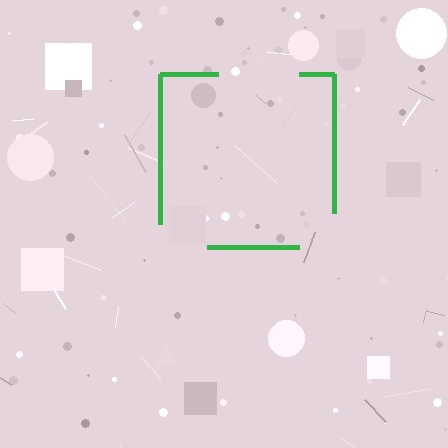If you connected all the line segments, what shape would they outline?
They would outline a square.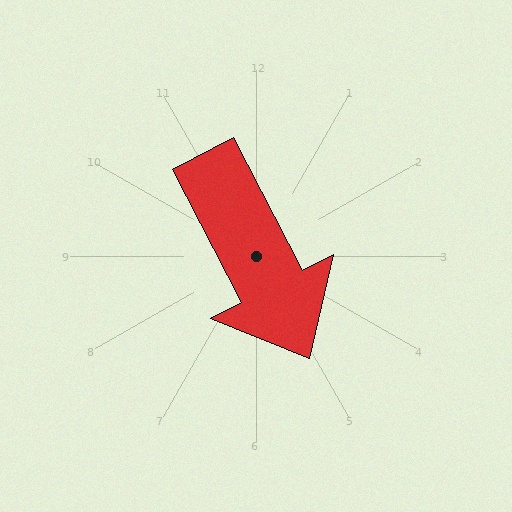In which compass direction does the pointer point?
Southeast.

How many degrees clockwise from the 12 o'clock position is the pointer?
Approximately 153 degrees.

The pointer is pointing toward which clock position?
Roughly 5 o'clock.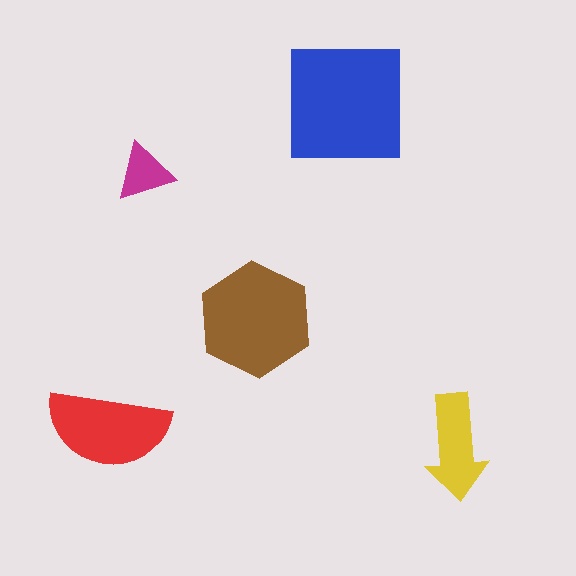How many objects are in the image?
There are 5 objects in the image.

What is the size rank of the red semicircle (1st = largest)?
3rd.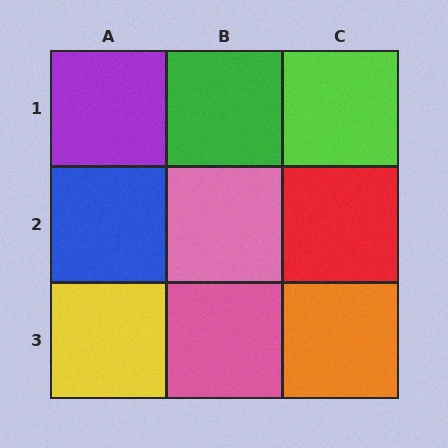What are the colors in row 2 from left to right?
Blue, pink, red.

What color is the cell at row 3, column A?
Yellow.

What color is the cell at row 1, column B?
Green.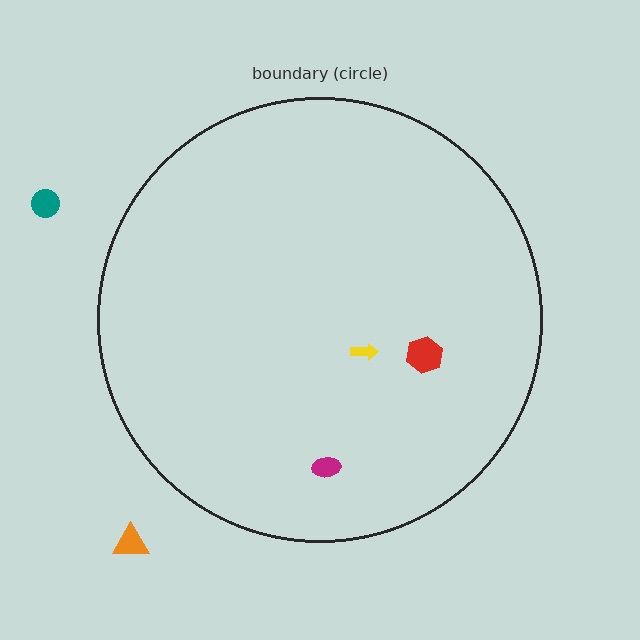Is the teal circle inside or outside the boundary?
Outside.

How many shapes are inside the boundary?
3 inside, 2 outside.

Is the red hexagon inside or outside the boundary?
Inside.